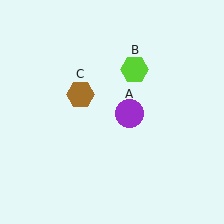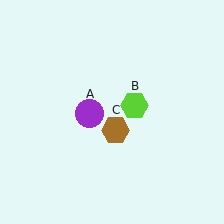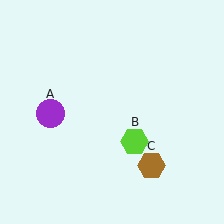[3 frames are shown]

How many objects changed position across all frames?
3 objects changed position: purple circle (object A), lime hexagon (object B), brown hexagon (object C).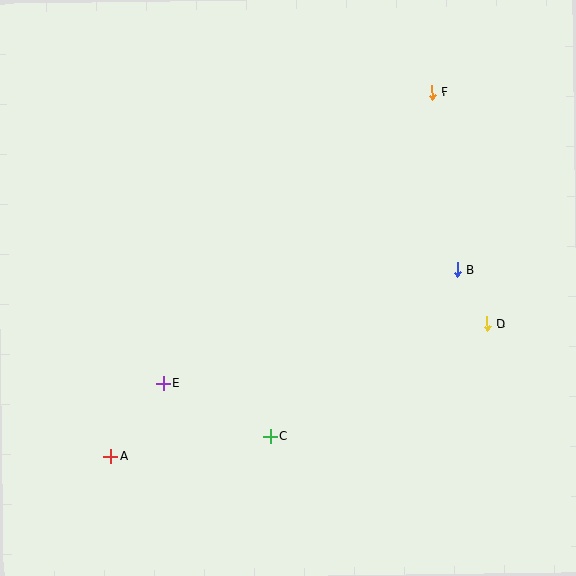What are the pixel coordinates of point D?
Point D is at (487, 324).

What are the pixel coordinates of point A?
Point A is at (111, 457).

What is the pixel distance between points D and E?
The distance between D and E is 329 pixels.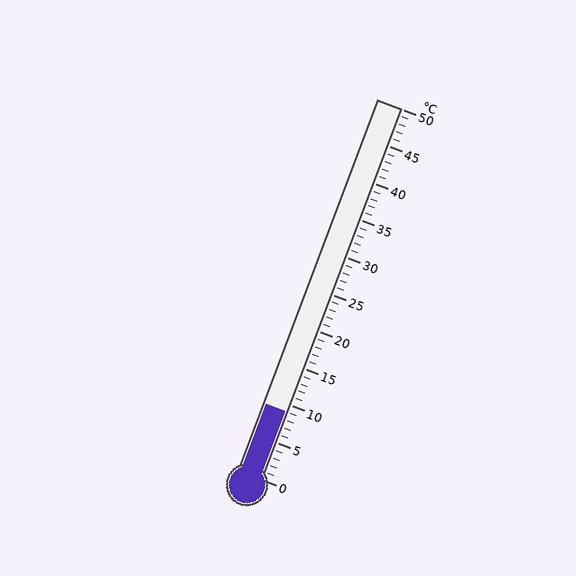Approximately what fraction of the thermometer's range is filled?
The thermometer is filled to approximately 20% of its range.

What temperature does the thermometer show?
The thermometer shows approximately 9°C.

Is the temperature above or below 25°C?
The temperature is below 25°C.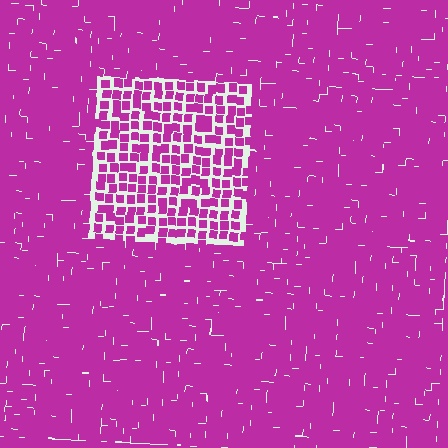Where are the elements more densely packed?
The elements are more densely packed outside the rectangle boundary.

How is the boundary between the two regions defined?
The boundary is defined by a change in element density (approximately 2.0x ratio). All elements are the same color, size, and shape.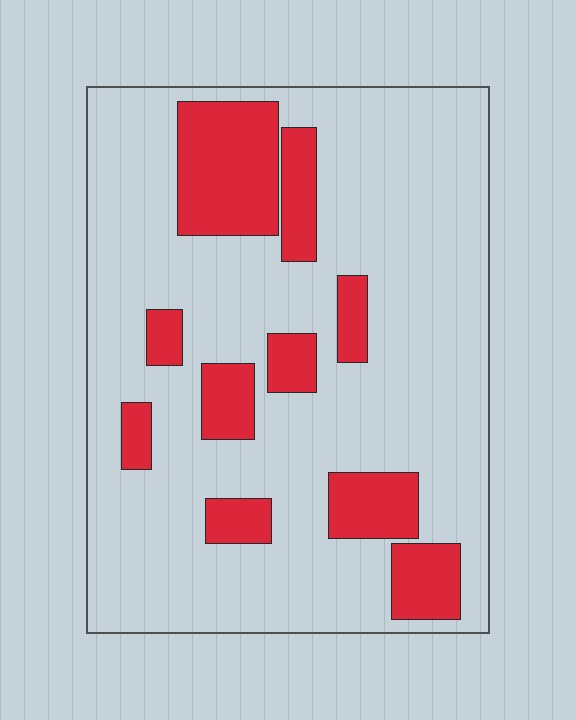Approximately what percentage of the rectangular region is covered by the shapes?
Approximately 20%.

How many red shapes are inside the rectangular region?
10.